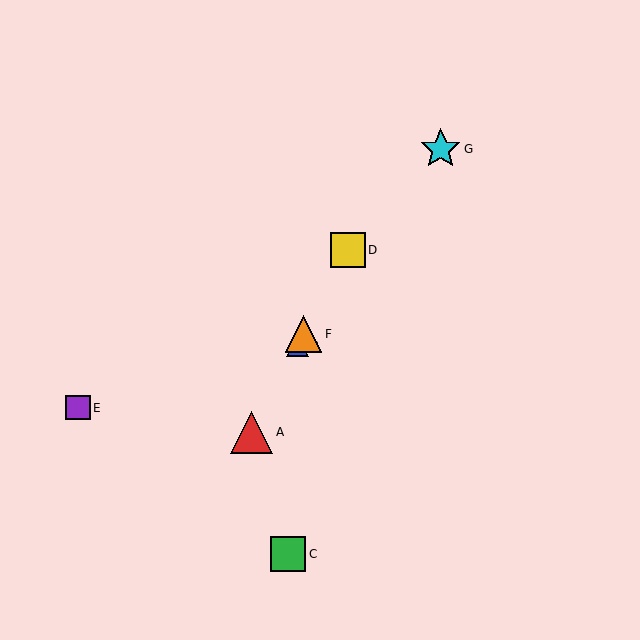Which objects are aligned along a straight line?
Objects A, B, D, F are aligned along a straight line.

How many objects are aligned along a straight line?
4 objects (A, B, D, F) are aligned along a straight line.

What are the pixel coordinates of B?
Object B is at (297, 346).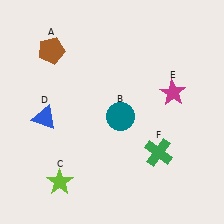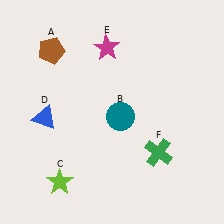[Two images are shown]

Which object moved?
The magenta star (E) moved left.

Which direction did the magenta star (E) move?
The magenta star (E) moved left.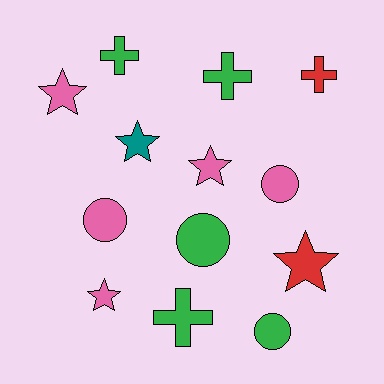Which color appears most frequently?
Green, with 5 objects.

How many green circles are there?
There are 2 green circles.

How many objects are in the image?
There are 13 objects.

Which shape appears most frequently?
Star, with 5 objects.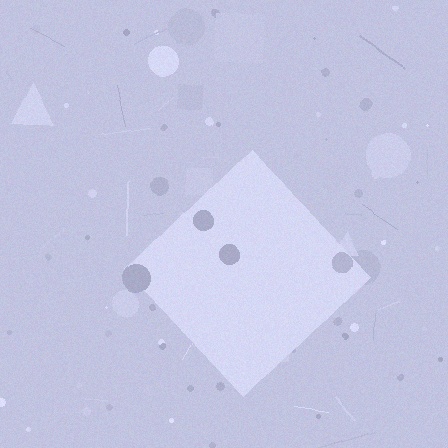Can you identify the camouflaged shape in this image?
The camouflaged shape is a diamond.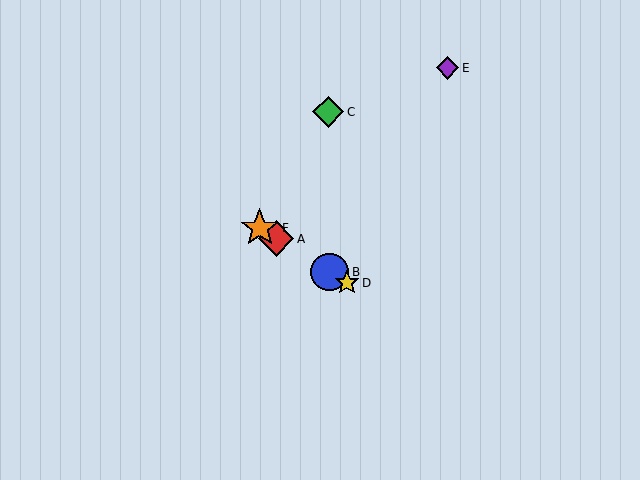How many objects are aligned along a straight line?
4 objects (A, B, D, F) are aligned along a straight line.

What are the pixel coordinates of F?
Object F is at (260, 228).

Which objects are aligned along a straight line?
Objects A, B, D, F are aligned along a straight line.